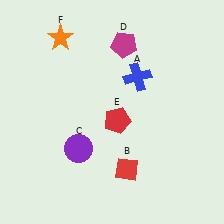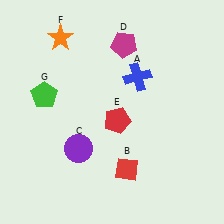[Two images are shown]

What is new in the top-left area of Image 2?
A green pentagon (G) was added in the top-left area of Image 2.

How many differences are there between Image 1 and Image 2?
There is 1 difference between the two images.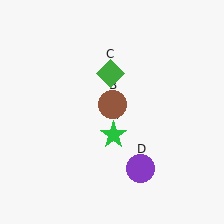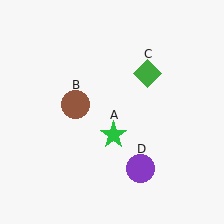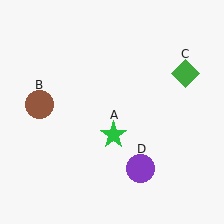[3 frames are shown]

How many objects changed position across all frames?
2 objects changed position: brown circle (object B), green diamond (object C).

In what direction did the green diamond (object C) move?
The green diamond (object C) moved right.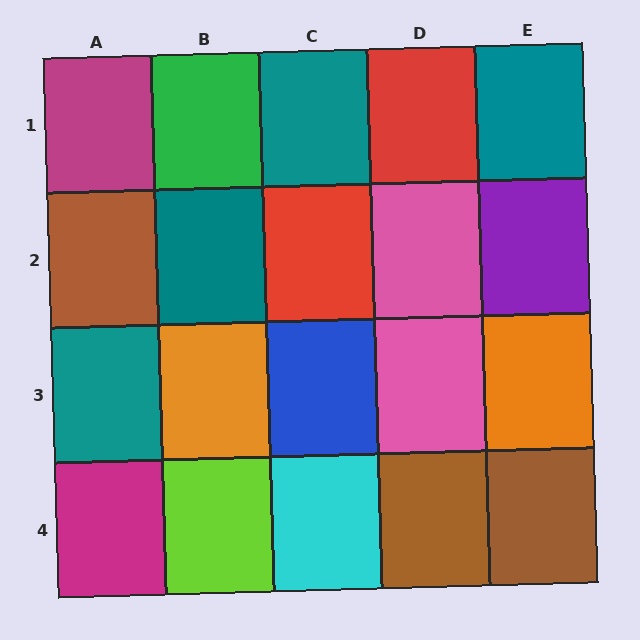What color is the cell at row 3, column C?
Blue.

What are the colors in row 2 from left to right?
Brown, teal, red, pink, purple.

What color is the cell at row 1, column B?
Green.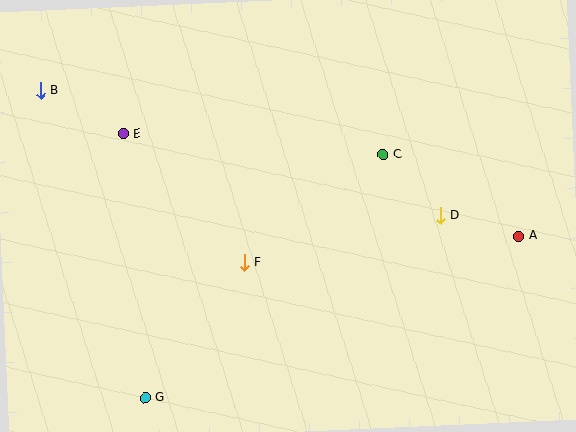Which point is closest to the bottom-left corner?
Point G is closest to the bottom-left corner.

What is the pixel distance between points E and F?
The distance between E and F is 177 pixels.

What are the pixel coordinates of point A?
Point A is at (519, 236).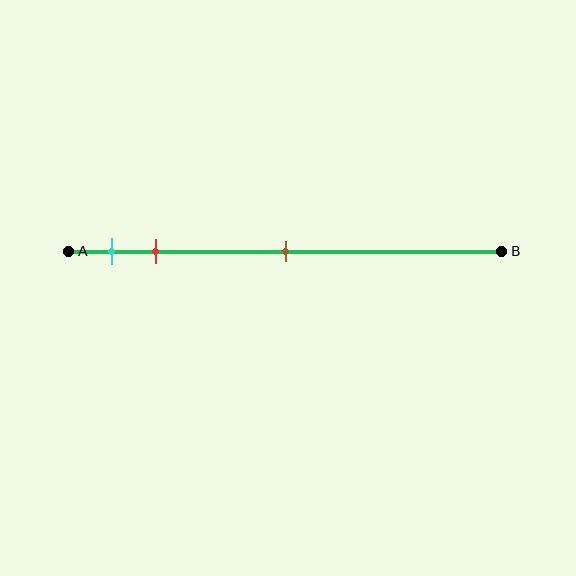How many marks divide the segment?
There are 3 marks dividing the segment.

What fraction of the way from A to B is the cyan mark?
The cyan mark is approximately 10% (0.1) of the way from A to B.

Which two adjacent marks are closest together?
The cyan and red marks are the closest adjacent pair.